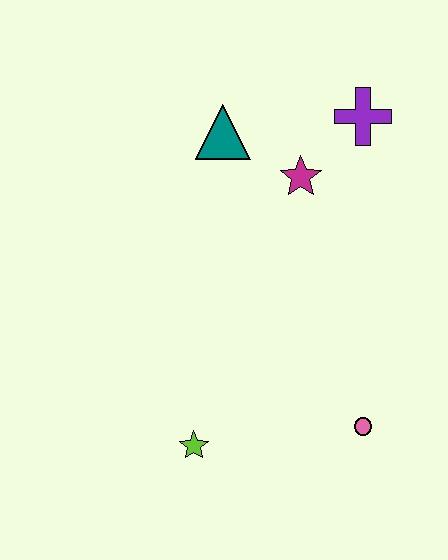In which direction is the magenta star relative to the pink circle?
The magenta star is above the pink circle.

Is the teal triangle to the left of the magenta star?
Yes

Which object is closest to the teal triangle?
The magenta star is closest to the teal triangle.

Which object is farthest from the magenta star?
The lime star is farthest from the magenta star.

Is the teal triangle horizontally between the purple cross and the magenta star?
No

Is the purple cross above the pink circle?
Yes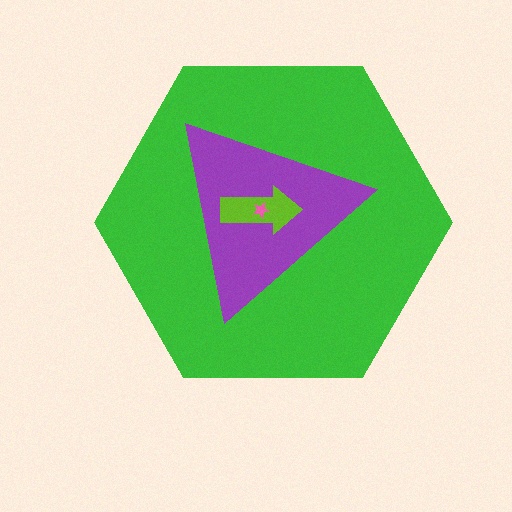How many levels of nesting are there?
4.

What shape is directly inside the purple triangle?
The lime arrow.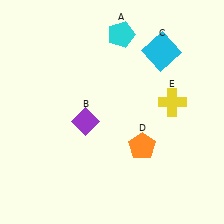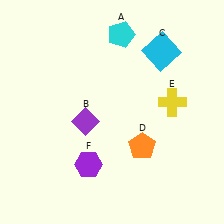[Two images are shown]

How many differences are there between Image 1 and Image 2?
There is 1 difference between the two images.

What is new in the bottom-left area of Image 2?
A purple hexagon (F) was added in the bottom-left area of Image 2.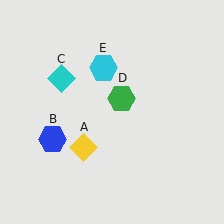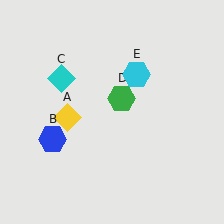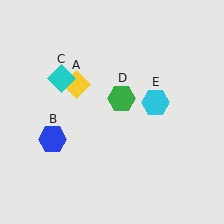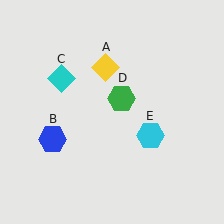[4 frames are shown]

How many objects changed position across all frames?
2 objects changed position: yellow diamond (object A), cyan hexagon (object E).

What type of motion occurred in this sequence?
The yellow diamond (object A), cyan hexagon (object E) rotated clockwise around the center of the scene.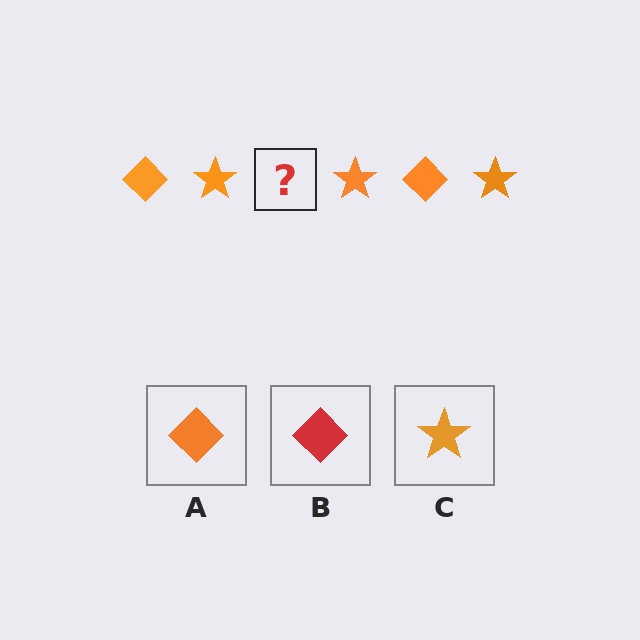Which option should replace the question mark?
Option A.